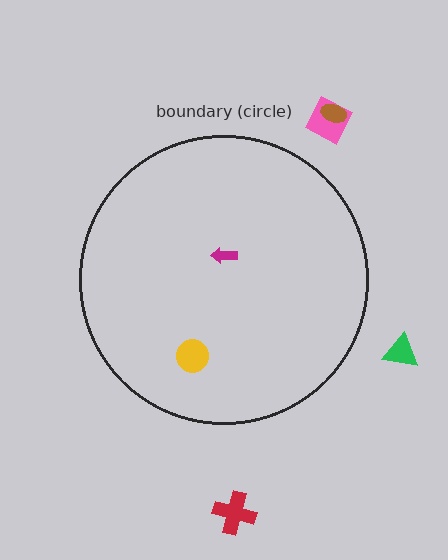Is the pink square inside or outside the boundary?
Outside.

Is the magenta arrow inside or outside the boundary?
Inside.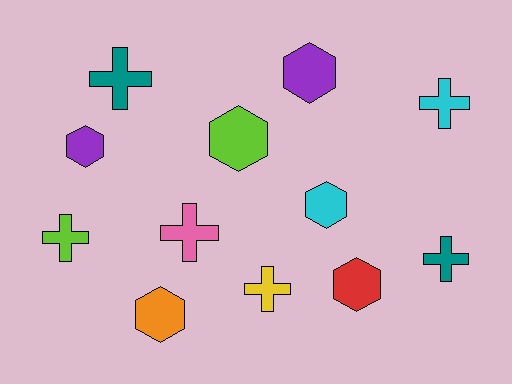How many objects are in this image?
There are 12 objects.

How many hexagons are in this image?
There are 6 hexagons.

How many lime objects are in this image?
There are 2 lime objects.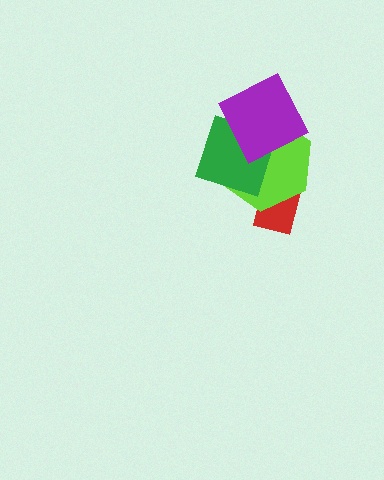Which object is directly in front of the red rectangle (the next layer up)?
The lime hexagon is directly in front of the red rectangle.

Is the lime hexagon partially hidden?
Yes, it is partially covered by another shape.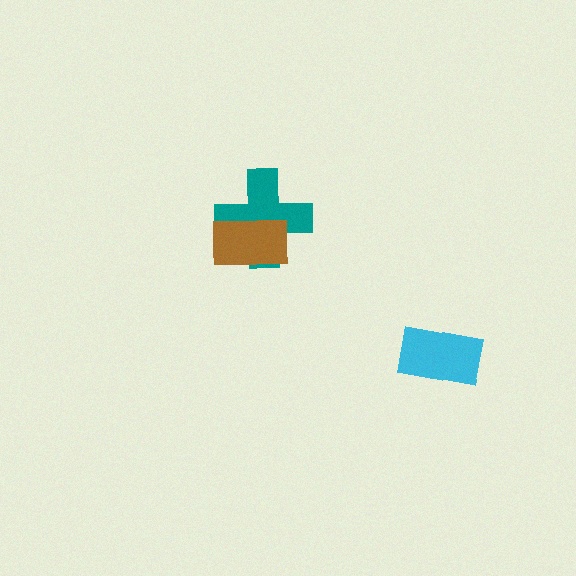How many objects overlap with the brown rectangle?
1 object overlaps with the brown rectangle.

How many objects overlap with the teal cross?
1 object overlaps with the teal cross.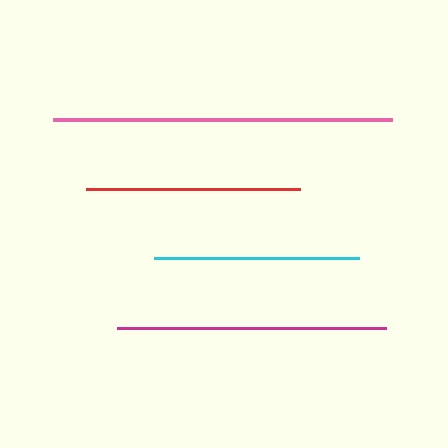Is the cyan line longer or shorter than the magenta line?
The magenta line is longer than the cyan line.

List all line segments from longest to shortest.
From longest to shortest: pink, magenta, red, cyan.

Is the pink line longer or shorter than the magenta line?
The pink line is longer than the magenta line.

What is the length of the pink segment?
The pink segment is approximately 338 pixels long.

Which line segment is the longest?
The pink line is the longest at approximately 338 pixels.